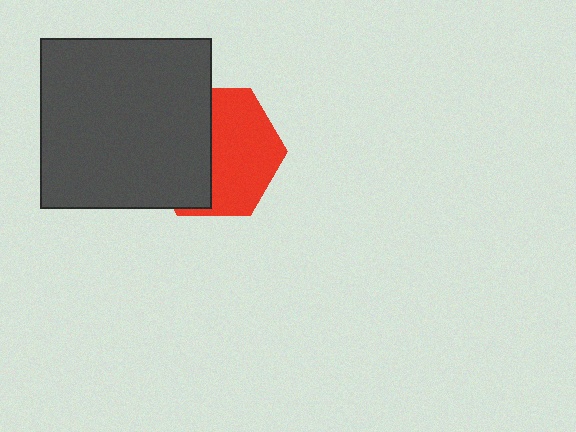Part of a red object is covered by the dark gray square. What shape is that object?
It is a hexagon.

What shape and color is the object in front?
The object in front is a dark gray square.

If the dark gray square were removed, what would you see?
You would see the complete red hexagon.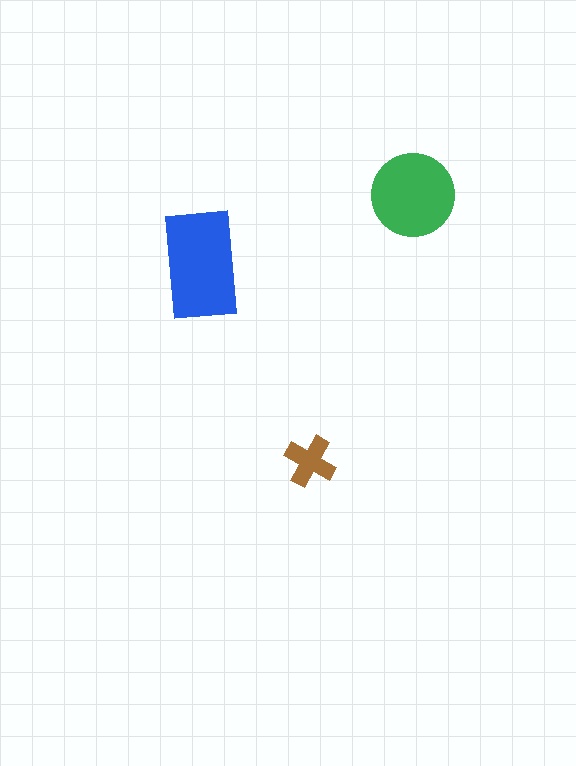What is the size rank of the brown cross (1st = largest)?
3rd.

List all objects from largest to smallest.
The blue rectangle, the green circle, the brown cross.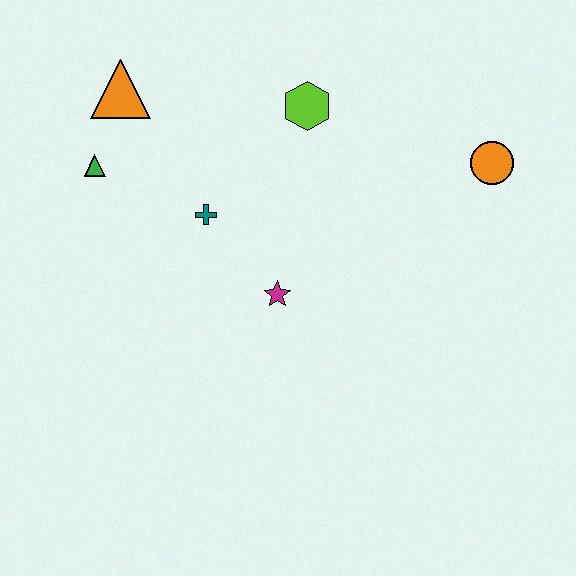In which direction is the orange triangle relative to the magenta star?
The orange triangle is above the magenta star.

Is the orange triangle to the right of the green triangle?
Yes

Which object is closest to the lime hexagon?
The teal cross is closest to the lime hexagon.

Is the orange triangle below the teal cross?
No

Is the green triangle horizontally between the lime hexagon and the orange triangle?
No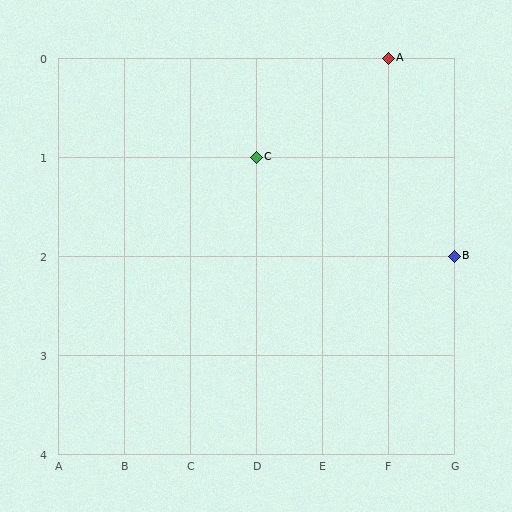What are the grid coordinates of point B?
Point B is at grid coordinates (G, 2).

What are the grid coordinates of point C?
Point C is at grid coordinates (D, 1).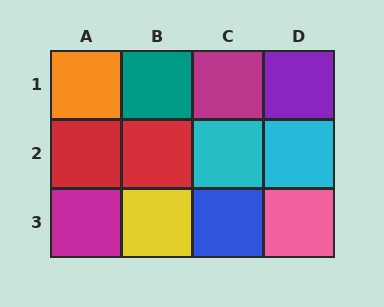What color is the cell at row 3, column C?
Blue.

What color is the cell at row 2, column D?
Cyan.